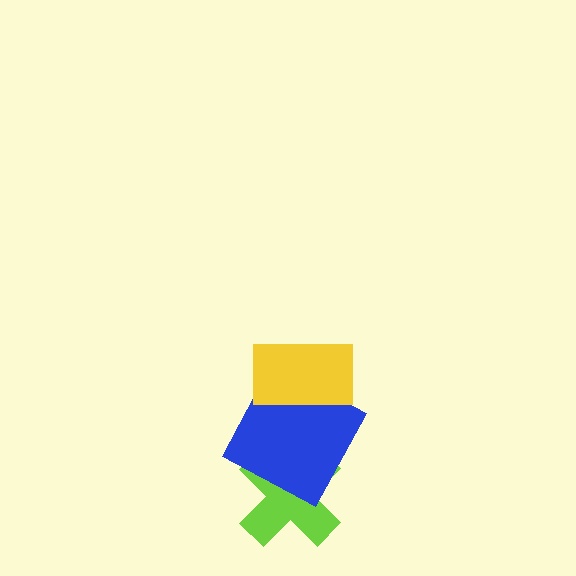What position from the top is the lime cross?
The lime cross is 3rd from the top.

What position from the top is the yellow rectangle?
The yellow rectangle is 1st from the top.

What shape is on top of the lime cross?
The blue square is on top of the lime cross.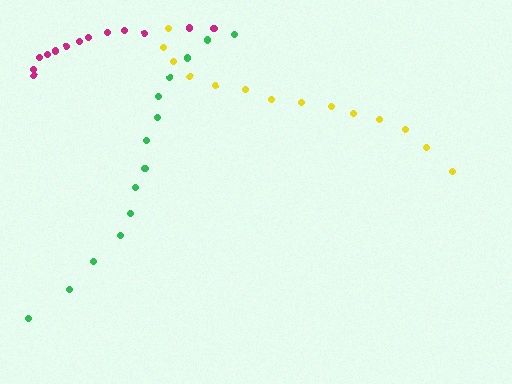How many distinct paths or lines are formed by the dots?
There are 3 distinct paths.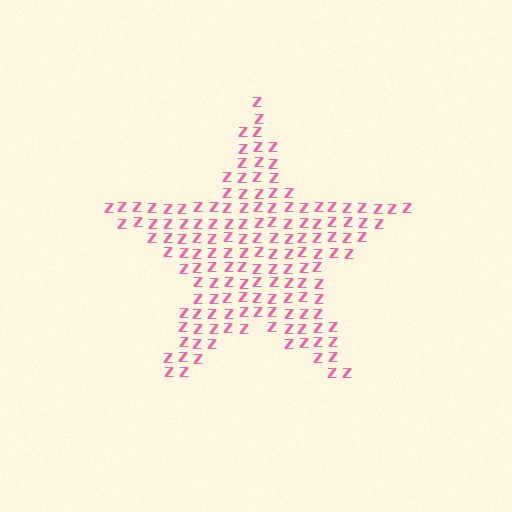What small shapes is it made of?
It is made of small letter Z's.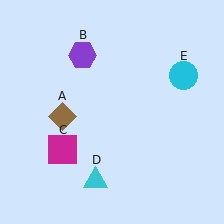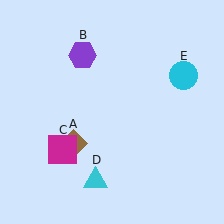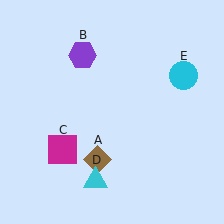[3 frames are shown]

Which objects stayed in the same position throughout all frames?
Purple hexagon (object B) and magenta square (object C) and cyan triangle (object D) and cyan circle (object E) remained stationary.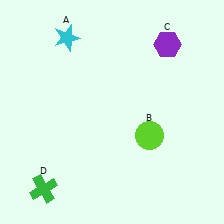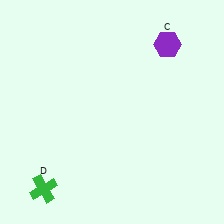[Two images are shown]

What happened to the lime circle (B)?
The lime circle (B) was removed in Image 2. It was in the bottom-right area of Image 1.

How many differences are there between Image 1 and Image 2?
There are 2 differences between the two images.